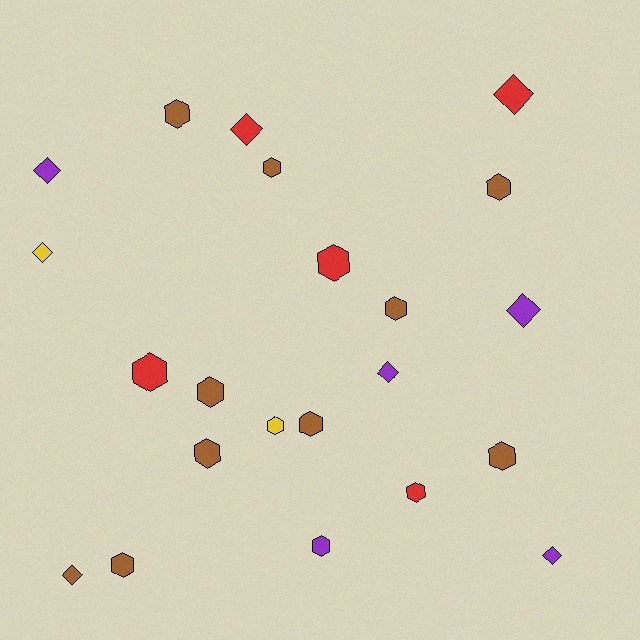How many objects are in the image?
There are 22 objects.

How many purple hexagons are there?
There is 1 purple hexagon.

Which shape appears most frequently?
Hexagon, with 14 objects.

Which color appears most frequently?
Brown, with 10 objects.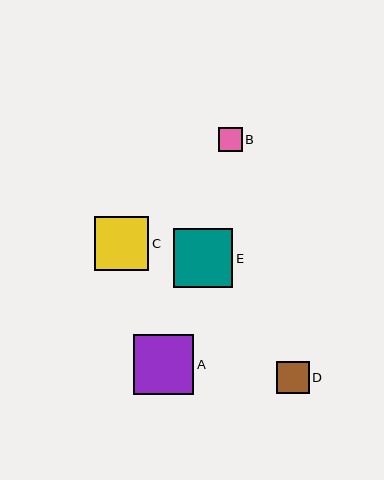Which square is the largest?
Square A is the largest with a size of approximately 60 pixels.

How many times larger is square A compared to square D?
Square A is approximately 1.8 times the size of square D.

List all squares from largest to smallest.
From largest to smallest: A, E, C, D, B.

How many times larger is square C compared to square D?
Square C is approximately 1.6 times the size of square D.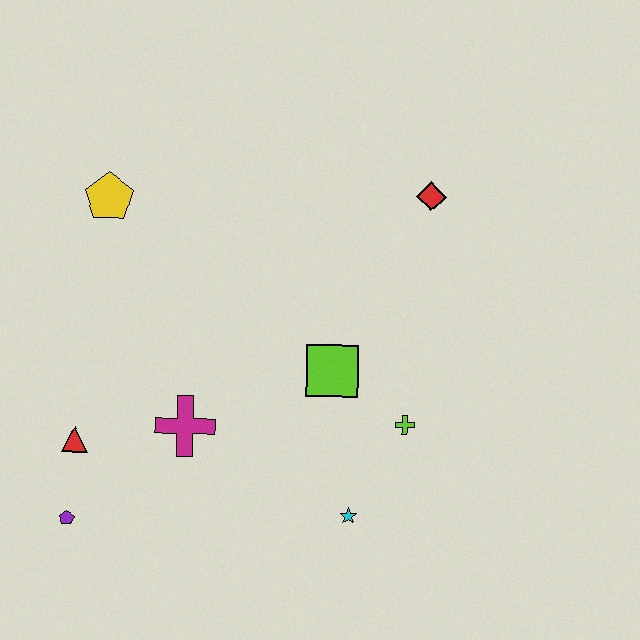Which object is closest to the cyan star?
The lime cross is closest to the cyan star.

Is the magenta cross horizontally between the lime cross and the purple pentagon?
Yes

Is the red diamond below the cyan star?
No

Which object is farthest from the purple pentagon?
The red diamond is farthest from the purple pentagon.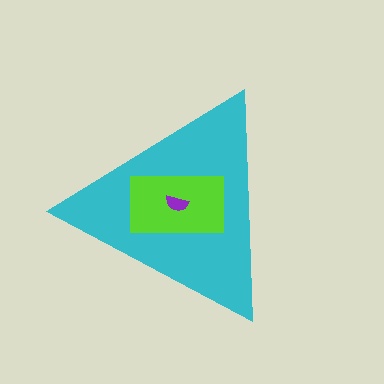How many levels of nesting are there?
3.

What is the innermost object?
The purple semicircle.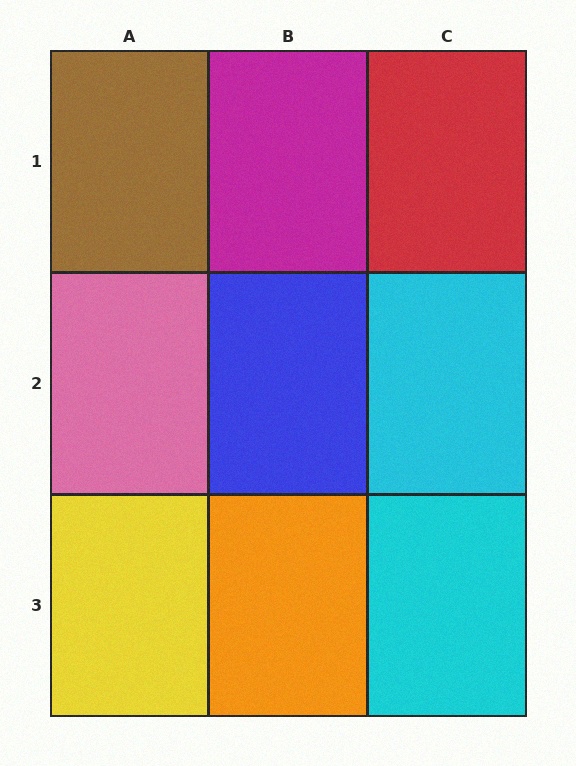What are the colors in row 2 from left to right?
Pink, blue, cyan.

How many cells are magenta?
1 cell is magenta.